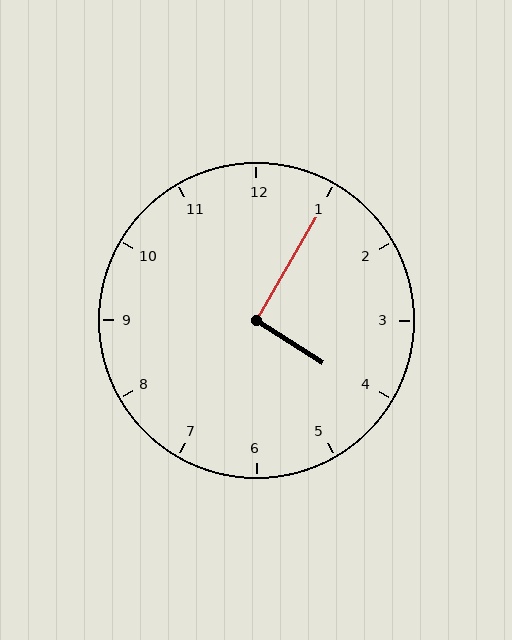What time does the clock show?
4:05.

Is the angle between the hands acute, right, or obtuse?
It is right.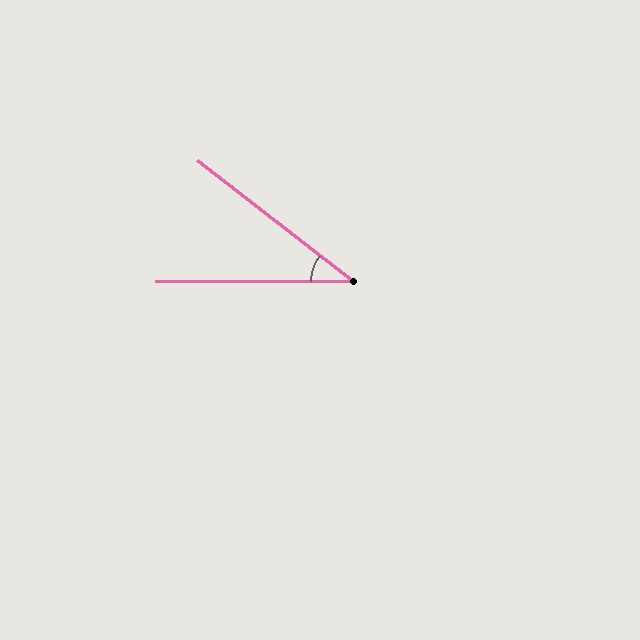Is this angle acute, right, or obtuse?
It is acute.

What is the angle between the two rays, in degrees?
Approximately 38 degrees.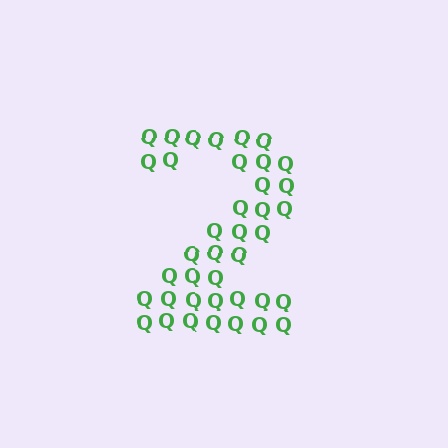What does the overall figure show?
The overall figure shows the digit 2.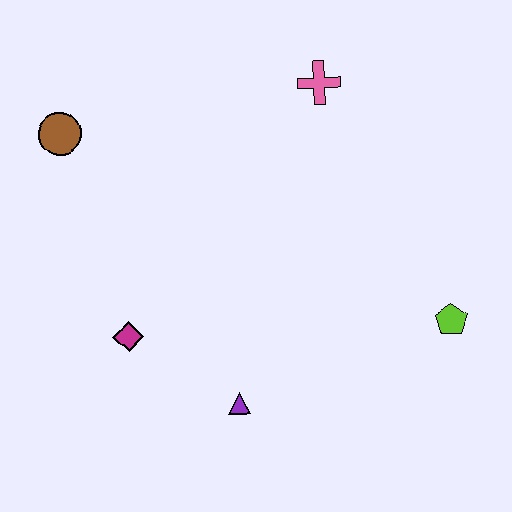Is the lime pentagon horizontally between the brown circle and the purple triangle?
No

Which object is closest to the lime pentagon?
The purple triangle is closest to the lime pentagon.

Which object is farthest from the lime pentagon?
The brown circle is farthest from the lime pentagon.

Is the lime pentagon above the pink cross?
No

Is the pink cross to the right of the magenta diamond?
Yes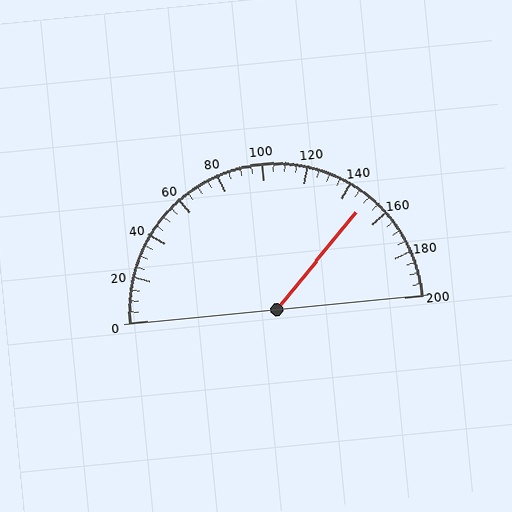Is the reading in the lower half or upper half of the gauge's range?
The reading is in the upper half of the range (0 to 200).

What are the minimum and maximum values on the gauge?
The gauge ranges from 0 to 200.